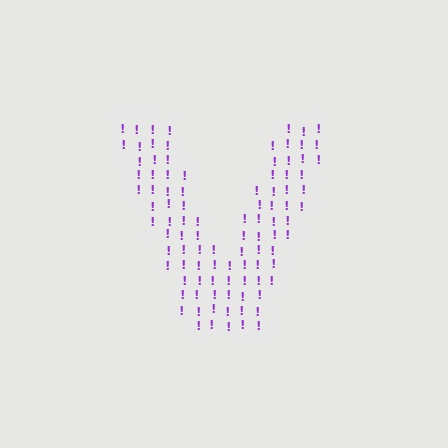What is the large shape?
The large shape is the letter V.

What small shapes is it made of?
It is made of small exclamation marks.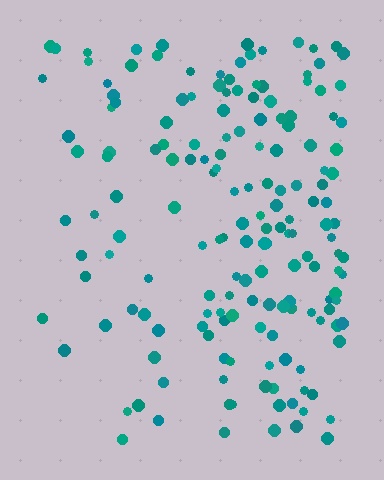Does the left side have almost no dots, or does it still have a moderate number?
Still a moderate number, just noticeably fewer than the right.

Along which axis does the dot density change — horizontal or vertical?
Horizontal.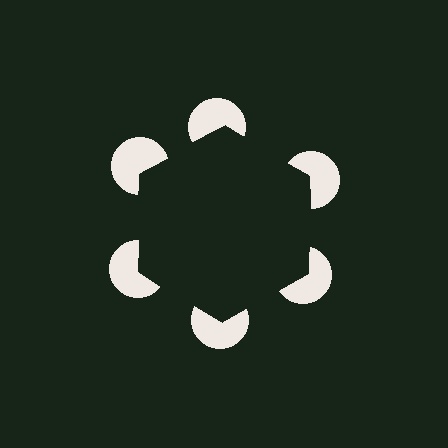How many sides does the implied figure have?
6 sides.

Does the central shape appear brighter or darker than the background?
It typically appears slightly darker than the background, even though no actual brightness change is drawn.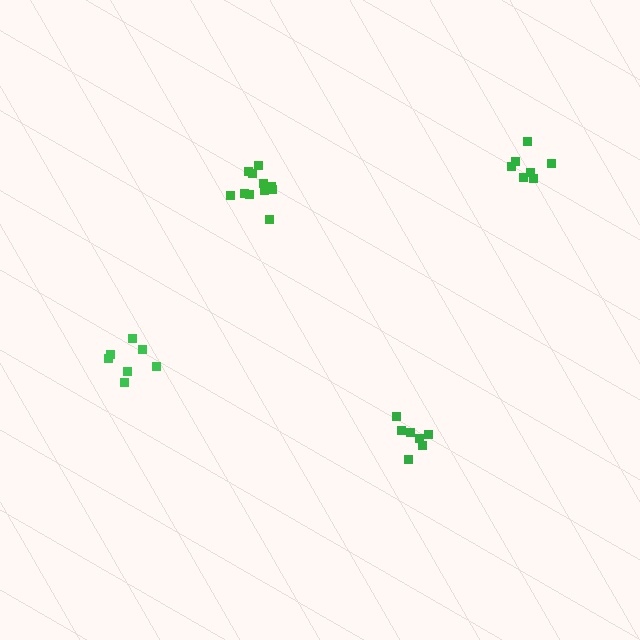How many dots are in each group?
Group 1: 7 dots, Group 2: 7 dots, Group 3: 7 dots, Group 4: 11 dots (32 total).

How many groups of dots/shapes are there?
There are 4 groups.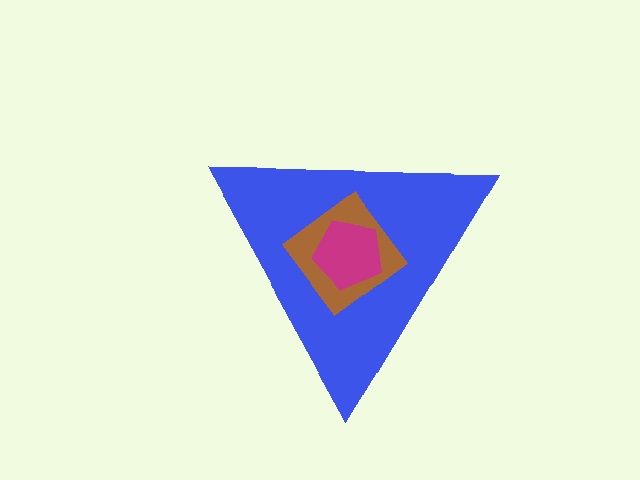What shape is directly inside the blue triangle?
The brown diamond.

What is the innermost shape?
The magenta pentagon.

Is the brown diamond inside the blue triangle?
Yes.